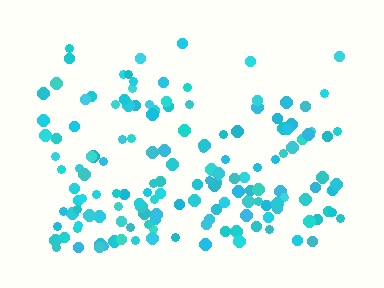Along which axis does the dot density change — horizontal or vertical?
Vertical.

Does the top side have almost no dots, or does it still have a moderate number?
Still a moderate number, just noticeably fewer than the bottom.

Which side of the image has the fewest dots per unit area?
The top.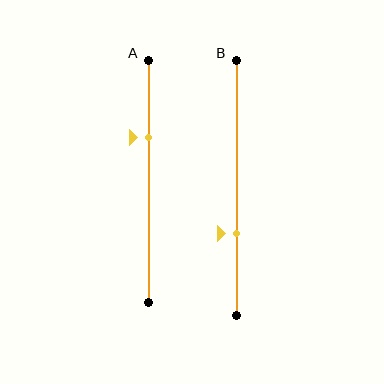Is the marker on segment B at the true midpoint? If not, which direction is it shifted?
No, the marker on segment B is shifted downward by about 18% of the segment length.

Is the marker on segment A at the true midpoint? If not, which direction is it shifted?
No, the marker on segment A is shifted upward by about 18% of the segment length.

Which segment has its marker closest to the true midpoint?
Segment B has its marker closest to the true midpoint.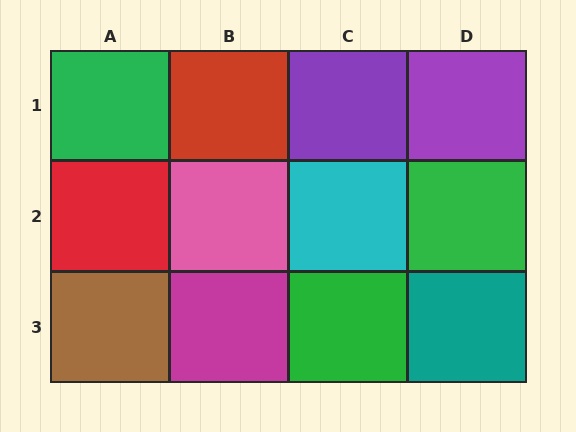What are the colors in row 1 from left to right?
Green, red, purple, purple.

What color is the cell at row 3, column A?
Brown.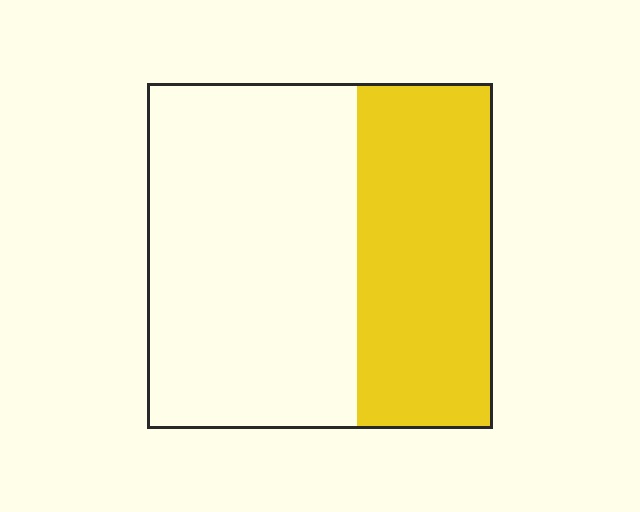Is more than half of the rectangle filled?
No.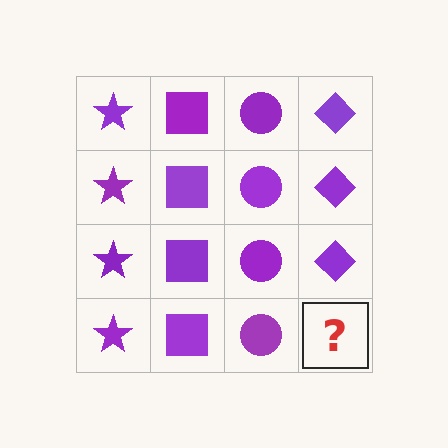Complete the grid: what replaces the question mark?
The question mark should be replaced with a purple diamond.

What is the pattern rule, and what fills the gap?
The rule is that each column has a consistent shape. The gap should be filled with a purple diamond.